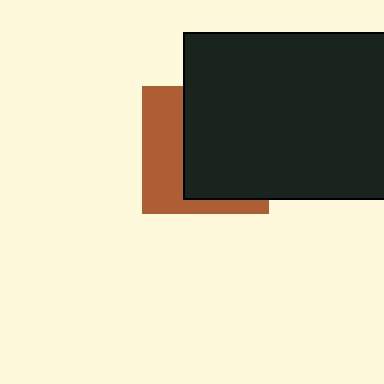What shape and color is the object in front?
The object in front is a black rectangle.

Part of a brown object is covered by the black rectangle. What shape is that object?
It is a square.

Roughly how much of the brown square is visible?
A small part of it is visible (roughly 40%).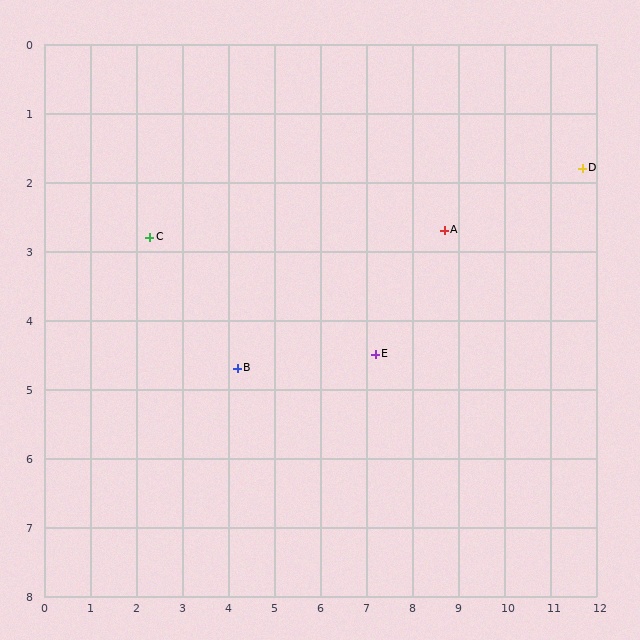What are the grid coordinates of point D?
Point D is at approximately (11.7, 1.8).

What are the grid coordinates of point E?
Point E is at approximately (7.2, 4.5).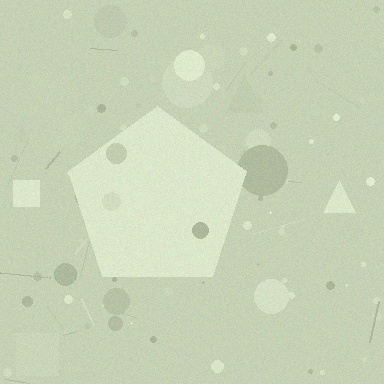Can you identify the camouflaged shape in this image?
The camouflaged shape is a pentagon.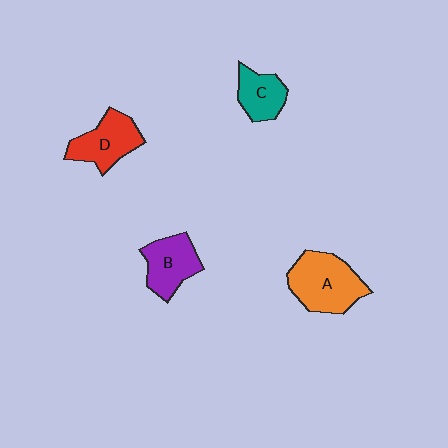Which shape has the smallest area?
Shape C (teal).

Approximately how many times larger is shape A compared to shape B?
Approximately 1.4 times.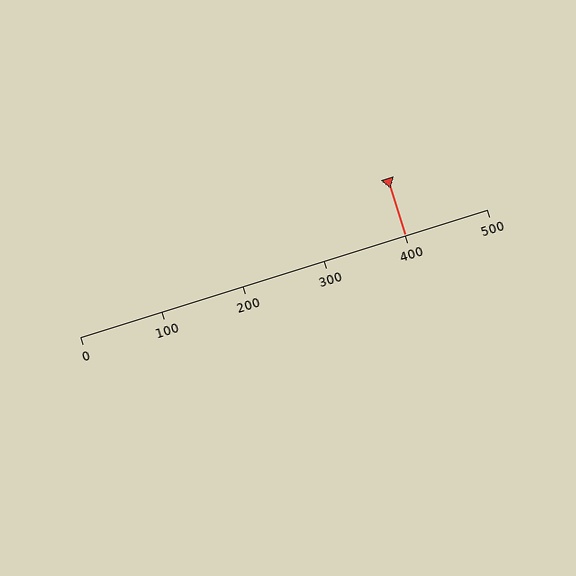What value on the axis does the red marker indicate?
The marker indicates approximately 400.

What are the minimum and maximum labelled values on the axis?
The axis runs from 0 to 500.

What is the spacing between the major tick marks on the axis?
The major ticks are spaced 100 apart.